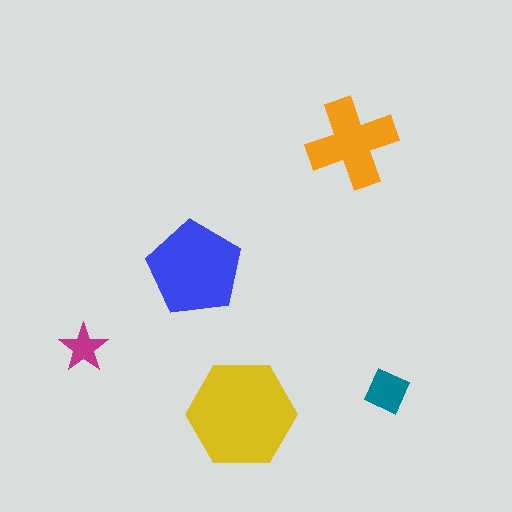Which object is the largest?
The yellow hexagon.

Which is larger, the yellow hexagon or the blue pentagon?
The yellow hexagon.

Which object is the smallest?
The magenta star.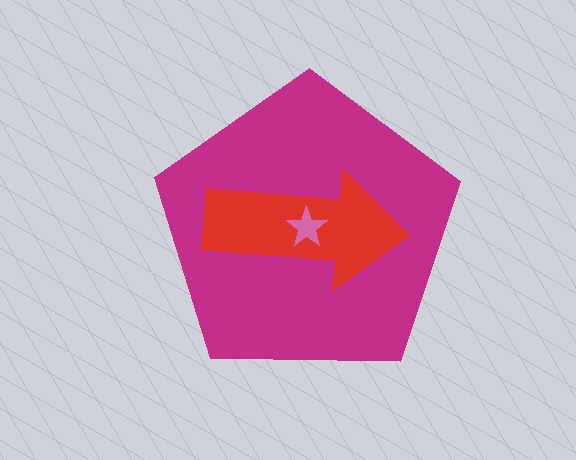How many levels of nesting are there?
3.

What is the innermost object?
The pink star.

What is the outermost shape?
The magenta pentagon.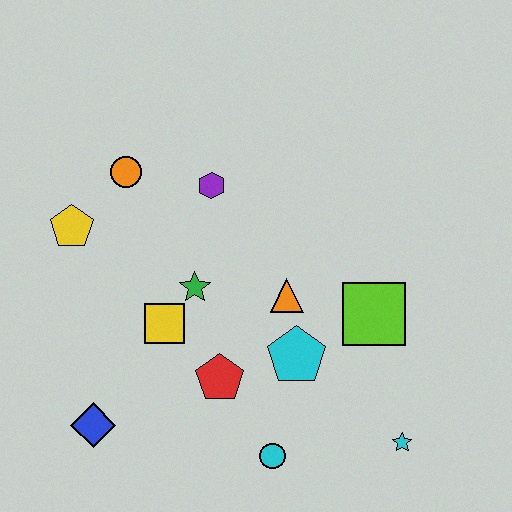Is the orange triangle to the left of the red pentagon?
No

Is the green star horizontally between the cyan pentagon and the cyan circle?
No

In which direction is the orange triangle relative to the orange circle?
The orange triangle is to the right of the orange circle.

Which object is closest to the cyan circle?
The red pentagon is closest to the cyan circle.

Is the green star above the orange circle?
No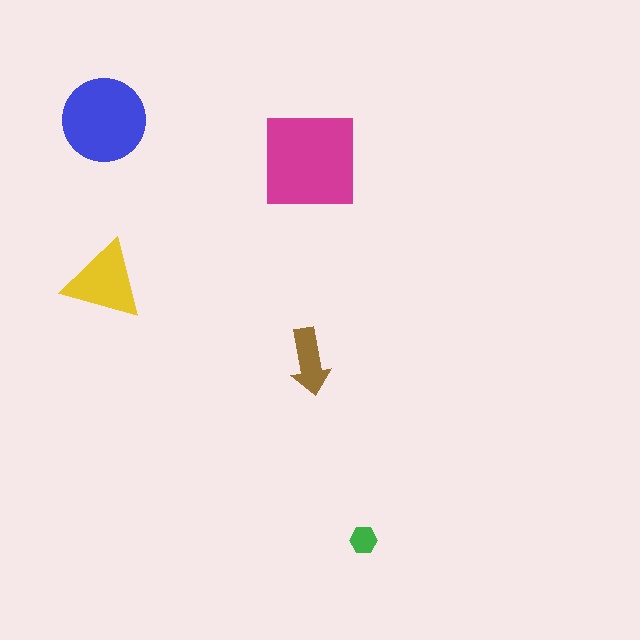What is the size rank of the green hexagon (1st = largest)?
5th.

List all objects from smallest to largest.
The green hexagon, the brown arrow, the yellow triangle, the blue circle, the magenta square.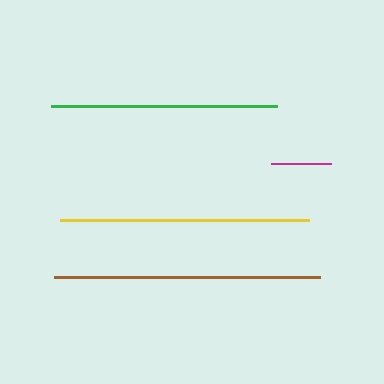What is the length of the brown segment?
The brown segment is approximately 266 pixels long.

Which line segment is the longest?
The brown line is the longest at approximately 266 pixels.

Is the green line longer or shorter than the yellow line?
The yellow line is longer than the green line.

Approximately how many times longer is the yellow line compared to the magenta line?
The yellow line is approximately 4.1 times the length of the magenta line.